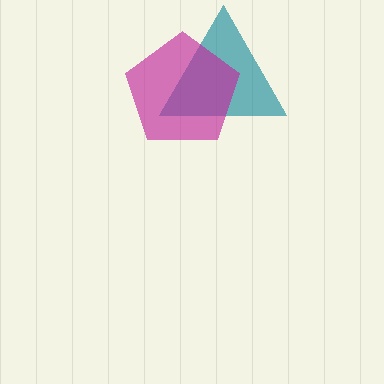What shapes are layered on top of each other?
The layered shapes are: a teal triangle, a magenta pentagon.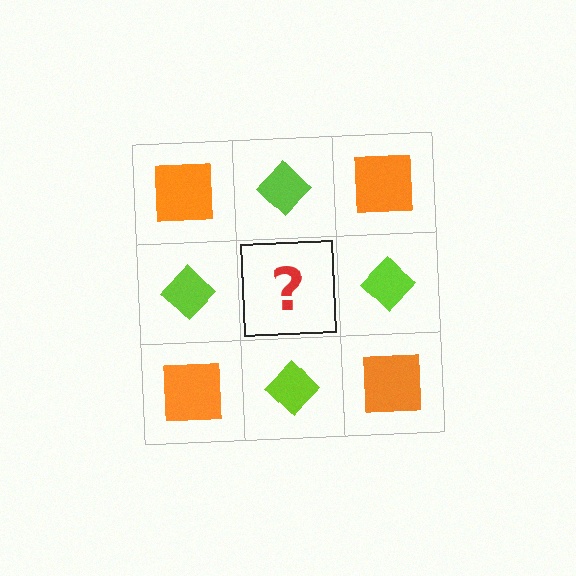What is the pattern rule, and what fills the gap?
The rule is that it alternates orange square and lime diamond in a checkerboard pattern. The gap should be filled with an orange square.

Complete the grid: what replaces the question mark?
The question mark should be replaced with an orange square.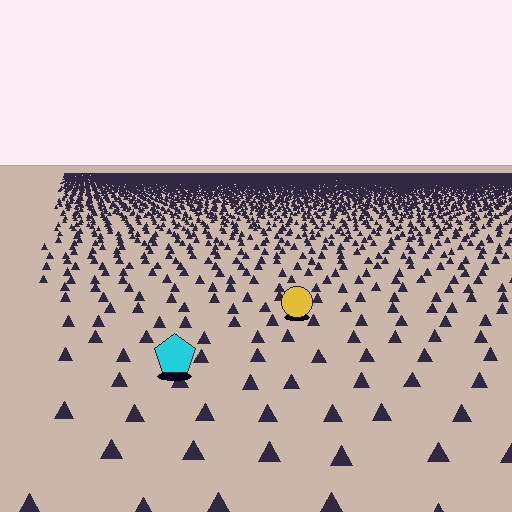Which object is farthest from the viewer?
The yellow circle is farthest from the viewer. It appears smaller and the ground texture around it is denser.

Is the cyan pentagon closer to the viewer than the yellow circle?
Yes. The cyan pentagon is closer — you can tell from the texture gradient: the ground texture is coarser near it.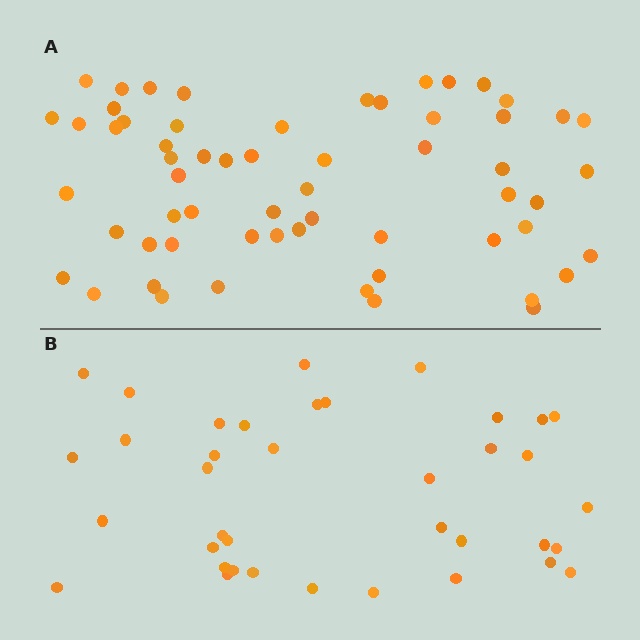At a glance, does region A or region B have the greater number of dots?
Region A (the top region) has more dots.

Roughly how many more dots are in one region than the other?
Region A has approximately 20 more dots than region B.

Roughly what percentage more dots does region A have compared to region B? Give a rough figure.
About 60% more.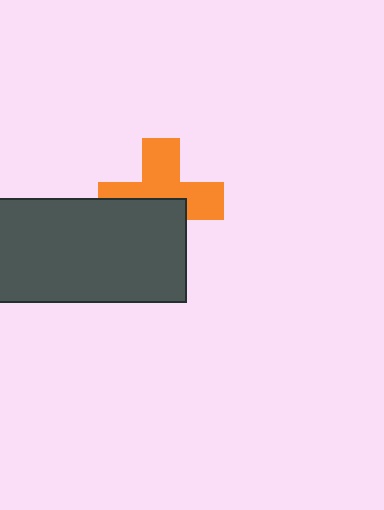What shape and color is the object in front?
The object in front is a dark gray rectangle.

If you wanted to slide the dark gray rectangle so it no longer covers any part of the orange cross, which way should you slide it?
Slide it down — that is the most direct way to separate the two shapes.